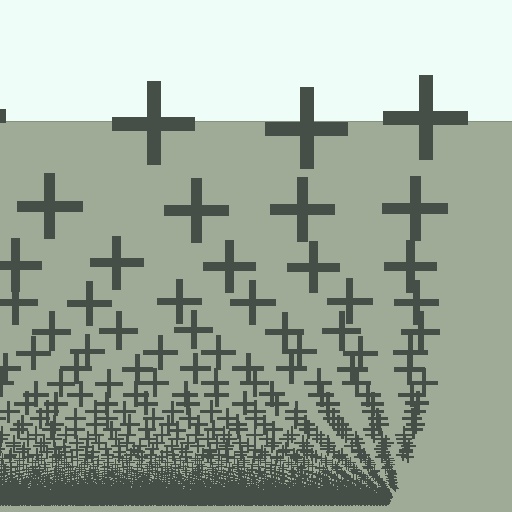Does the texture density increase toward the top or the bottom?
Density increases toward the bottom.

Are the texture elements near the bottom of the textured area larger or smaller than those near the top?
Smaller. The gradient is inverted — elements near the bottom are smaller and denser.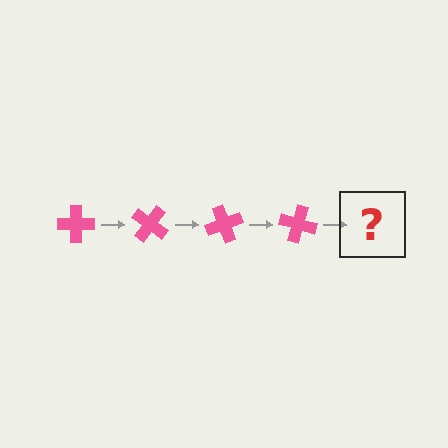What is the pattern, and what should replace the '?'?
The pattern is that the cross rotates 35 degrees each step. The '?' should be a pink cross rotated 140 degrees.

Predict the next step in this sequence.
The next step is a pink cross rotated 140 degrees.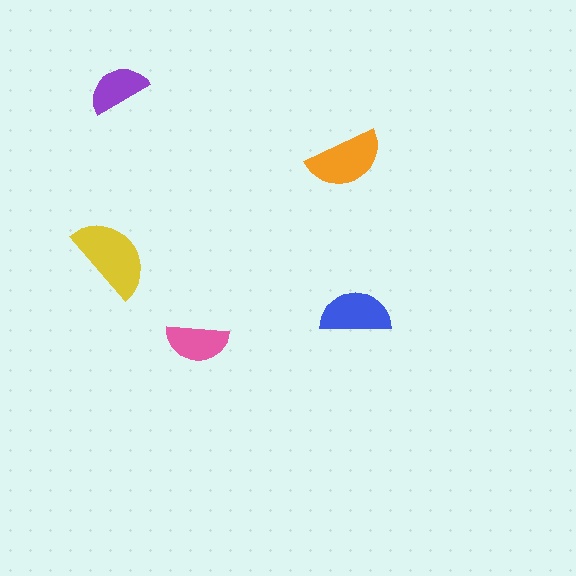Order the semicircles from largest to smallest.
the yellow one, the orange one, the blue one, the pink one, the purple one.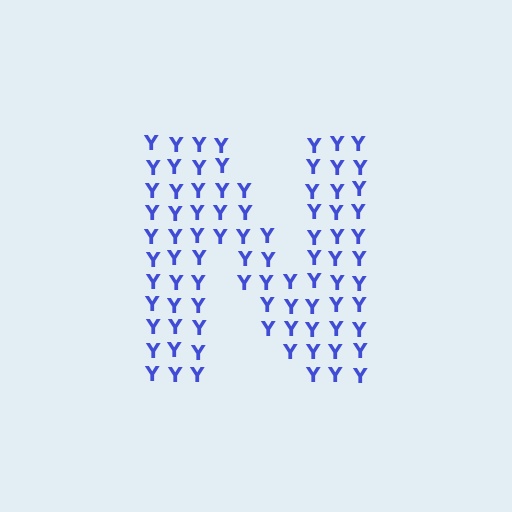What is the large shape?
The large shape is the letter N.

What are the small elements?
The small elements are letter Y's.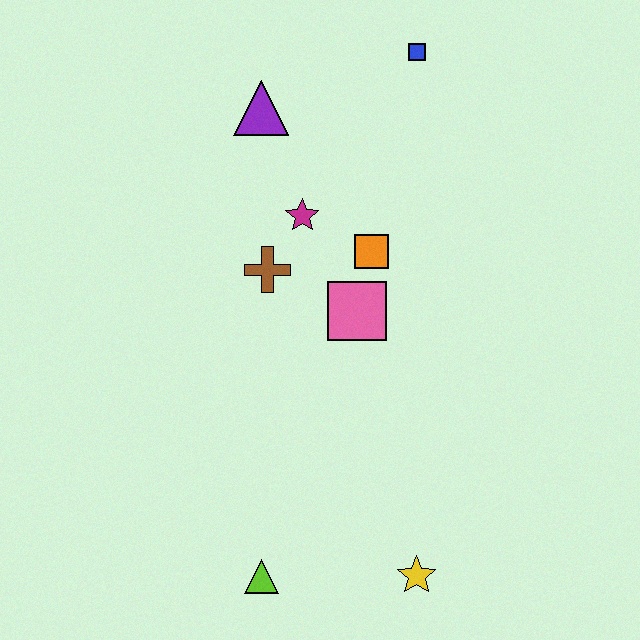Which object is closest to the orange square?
The pink square is closest to the orange square.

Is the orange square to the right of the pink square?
Yes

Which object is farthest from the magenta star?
The yellow star is farthest from the magenta star.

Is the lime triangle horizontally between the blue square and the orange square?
No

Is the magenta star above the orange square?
Yes